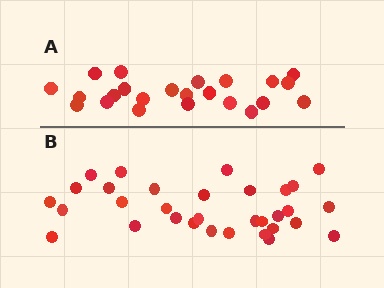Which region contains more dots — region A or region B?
Region B (the bottom region) has more dots.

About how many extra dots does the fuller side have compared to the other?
Region B has roughly 8 or so more dots than region A.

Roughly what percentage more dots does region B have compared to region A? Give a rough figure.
About 40% more.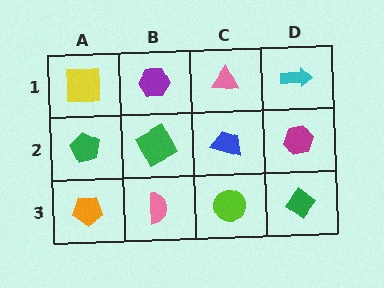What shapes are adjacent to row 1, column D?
A magenta hexagon (row 2, column D), a pink triangle (row 1, column C).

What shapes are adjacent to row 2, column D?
A cyan arrow (row 1, column D), a green diamond (row 3, column D), a blue trapezoid (row 2, column C).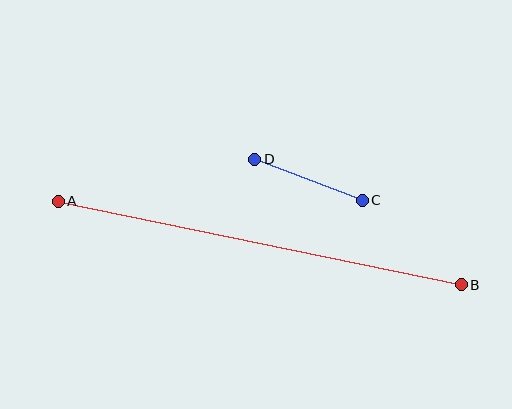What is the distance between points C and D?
The distance is approximately 115 pixels.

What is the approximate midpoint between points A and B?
The midpoint is at approximately (260, 243) pixels.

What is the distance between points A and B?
The distance is approximately 412 pixels.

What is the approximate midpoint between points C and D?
The midpoint is at approximately (308, 180) pixels.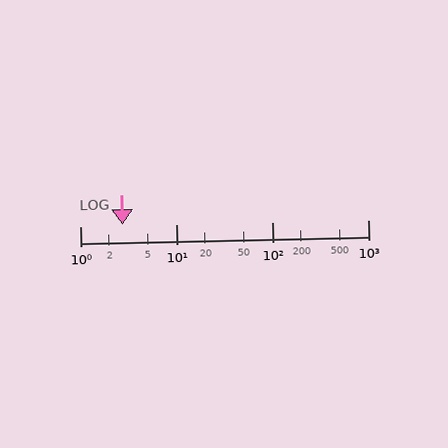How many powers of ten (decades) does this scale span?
The scale spans 3 decades, from 1 to 1000.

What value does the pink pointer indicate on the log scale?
The pointer indicates approximately 2.8.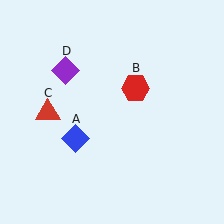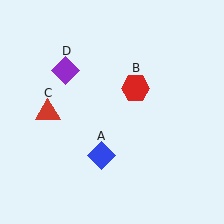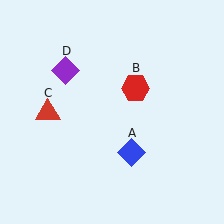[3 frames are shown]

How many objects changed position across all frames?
1 object changed position: blue diamond (object A).